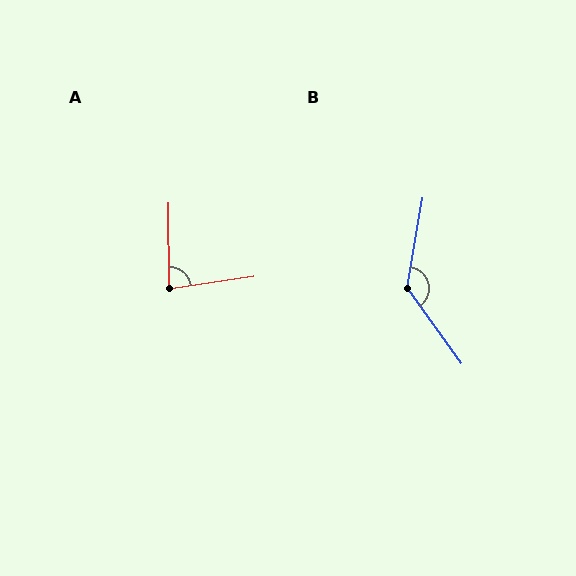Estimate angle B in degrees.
Approximately 135 degrees.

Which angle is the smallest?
A, at approximately 82 degrees.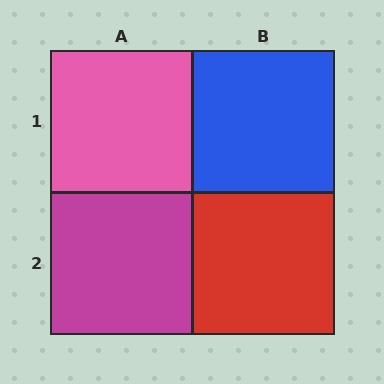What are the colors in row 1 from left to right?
Pink, blue.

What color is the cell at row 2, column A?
Magenta.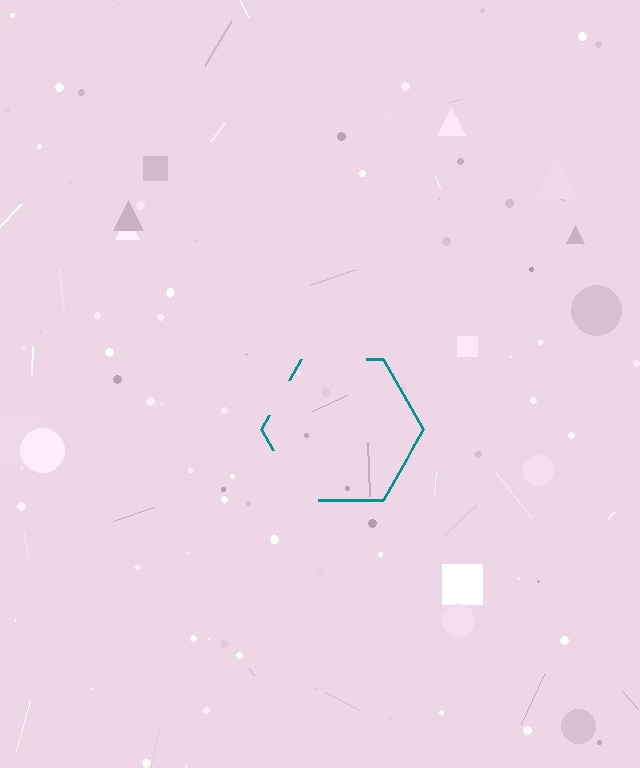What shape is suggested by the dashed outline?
The dashed outline suggests a hexagon.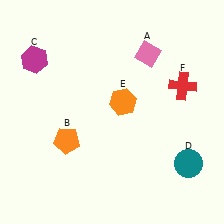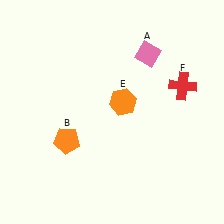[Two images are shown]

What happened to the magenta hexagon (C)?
The magenta hexagon (C) was removed in Image 2. It was in the top-left area of Image 1.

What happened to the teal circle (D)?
The teal circle (D) was removed in Image 2. It was in the bottom-right area of Image 1.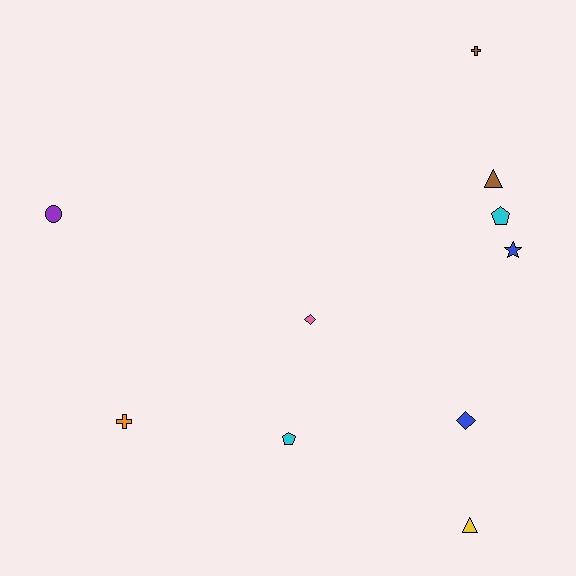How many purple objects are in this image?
There is 1 purple object.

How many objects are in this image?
There are 10 objects.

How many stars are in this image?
There is 1 star.